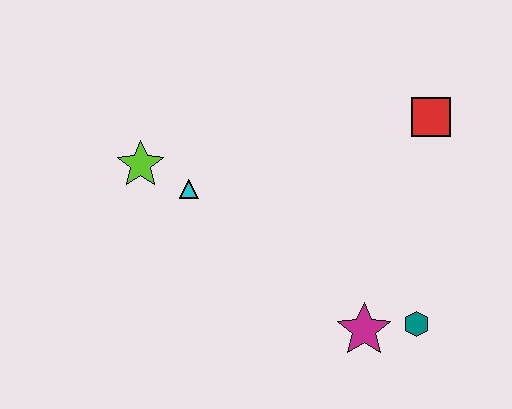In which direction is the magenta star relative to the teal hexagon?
The magenta star is to the left of the teal hexagon.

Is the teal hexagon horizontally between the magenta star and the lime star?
No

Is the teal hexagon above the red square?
No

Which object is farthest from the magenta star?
The lime star is farthest from the magenta star.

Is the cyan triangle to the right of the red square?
No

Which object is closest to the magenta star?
The teal hexagon is closest to the magenta star.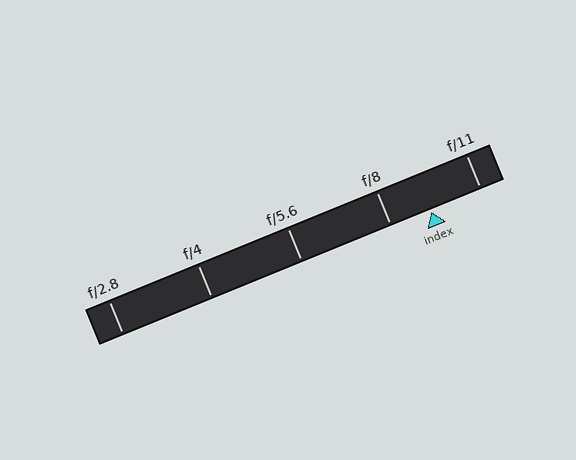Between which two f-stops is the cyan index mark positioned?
The index mark is between f/8 and f/11.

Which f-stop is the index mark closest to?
The index mark is closest to f/8.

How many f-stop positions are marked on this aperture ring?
There are 5 f-stop positions marked.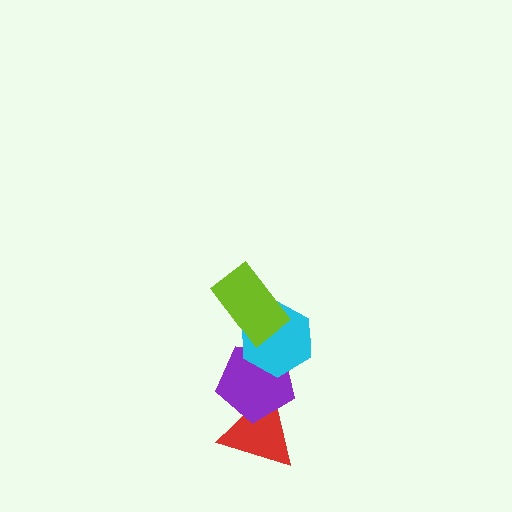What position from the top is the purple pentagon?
The purple pentagon is 3rd from the top.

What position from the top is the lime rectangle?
The lime rectangle is 1st from the top.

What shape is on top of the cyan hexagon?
The lime rectangle is on top of the cyan hexagon.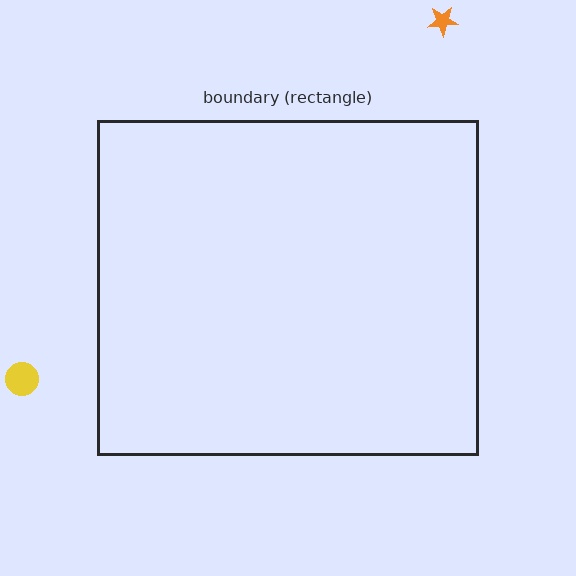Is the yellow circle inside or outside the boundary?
Outside.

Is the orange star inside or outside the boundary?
Outside.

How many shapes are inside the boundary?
0 inside, 2 outside.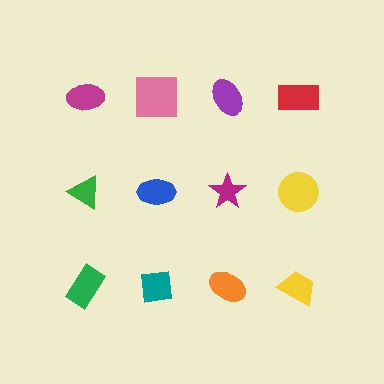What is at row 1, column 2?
A pink square.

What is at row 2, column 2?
A blue ellipse.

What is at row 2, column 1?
A green triangle.